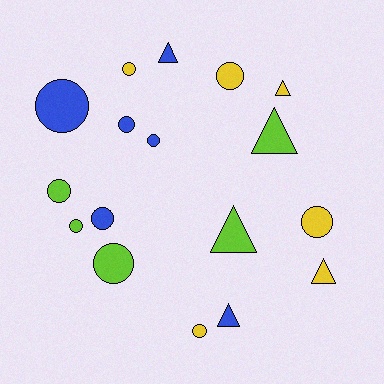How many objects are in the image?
There are 17 objects.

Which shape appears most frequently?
Circle, with 11 objects.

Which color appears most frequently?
Blue, with 6 objects.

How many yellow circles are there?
There are 4 yellow circles.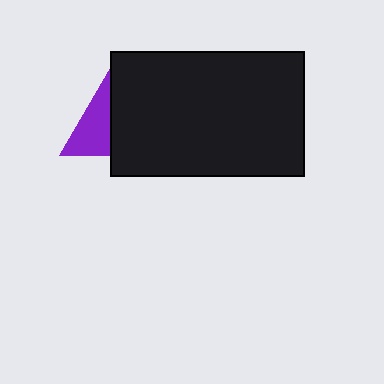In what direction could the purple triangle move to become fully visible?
The purple triangle could move left. That would shift it out from behind the black rectangle entirely.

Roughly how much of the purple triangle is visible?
A small part of it is visible (roughly 36%).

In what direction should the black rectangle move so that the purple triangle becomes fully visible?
The black rectangle should move right. That is the shortest direction to clear the overlap and leave the purple triangle fully visible.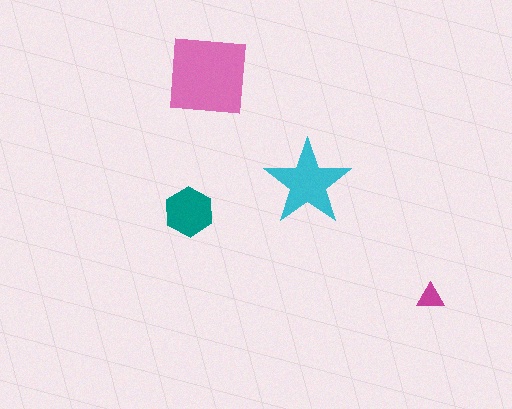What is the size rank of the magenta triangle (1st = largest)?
4th.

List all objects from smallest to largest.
The magenta triangle, the teal hexagon, the cyan star, the pink square.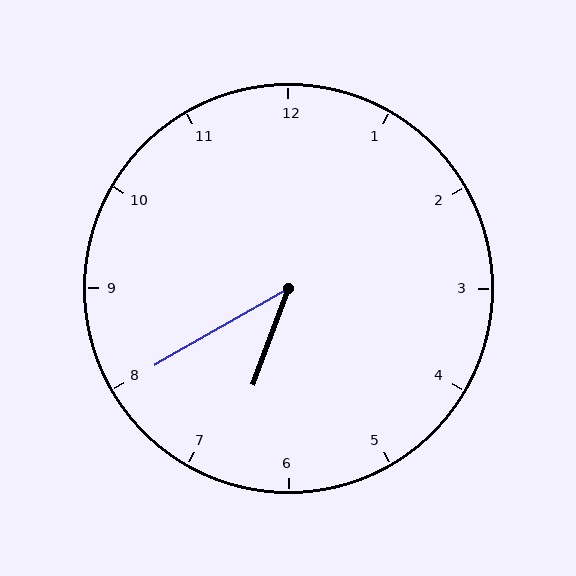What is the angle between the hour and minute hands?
Approximately 40 degrees.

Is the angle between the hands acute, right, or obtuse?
It is acute.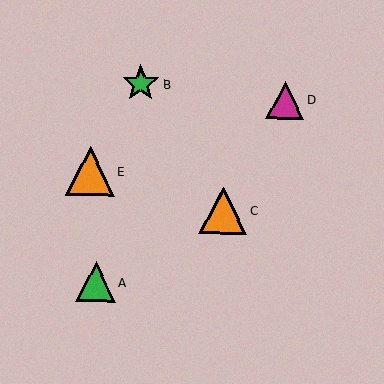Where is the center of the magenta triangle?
The center of the magenta triangle is at (285, 100).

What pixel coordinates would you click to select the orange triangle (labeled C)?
Click at (223, 210) to select the orange triangle C.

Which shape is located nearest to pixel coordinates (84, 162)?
The orange triangle (labeled E) at (90, 171) is nearest to that location.